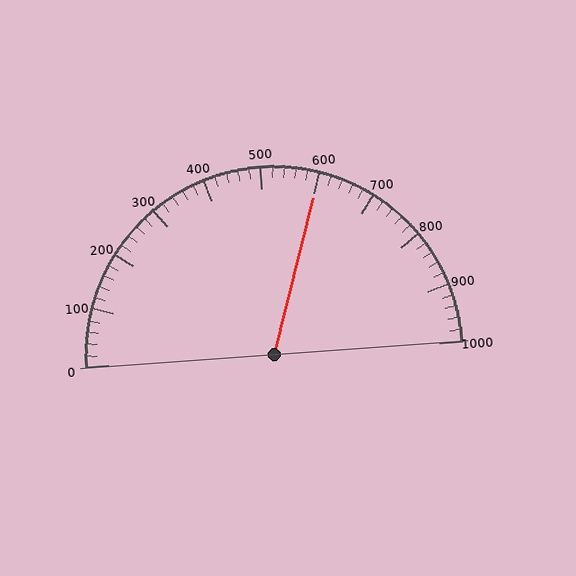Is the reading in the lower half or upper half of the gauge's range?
The reading is in the upper half of the range (0 to 1000).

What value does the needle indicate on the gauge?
The needle indicates approximately 600.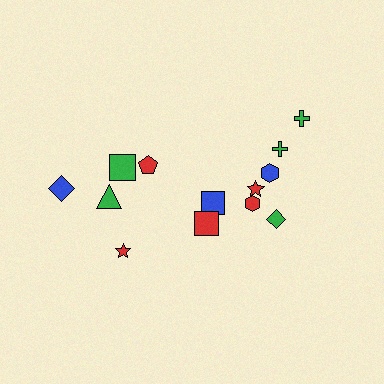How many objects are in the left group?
There are 5 objects.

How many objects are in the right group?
There are 8 objects.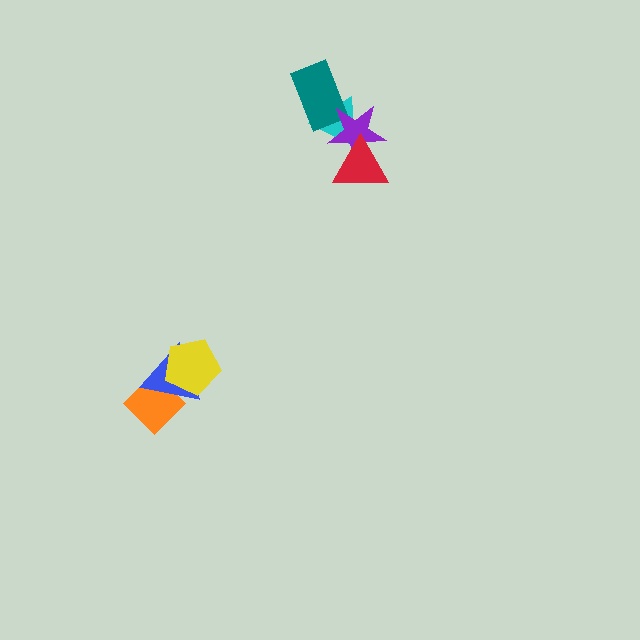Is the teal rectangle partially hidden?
Yes, it is partially covered by another shape.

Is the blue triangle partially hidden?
Yes, it is partially covered by another shape.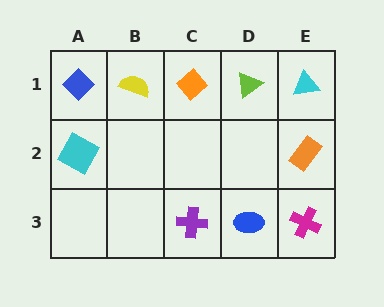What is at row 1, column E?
A cyan triangle.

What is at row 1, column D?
A lime triangle.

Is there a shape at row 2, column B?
No, that cell is empty.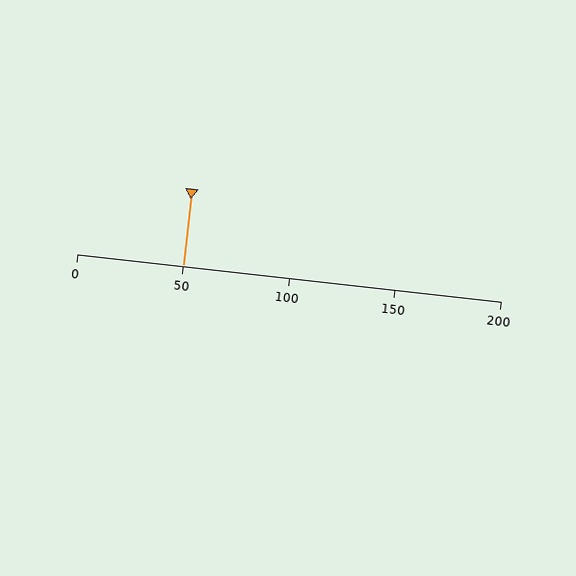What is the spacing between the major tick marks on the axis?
The major ticks are spaced 50 apart.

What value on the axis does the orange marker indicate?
The marker indicates approximately 50.